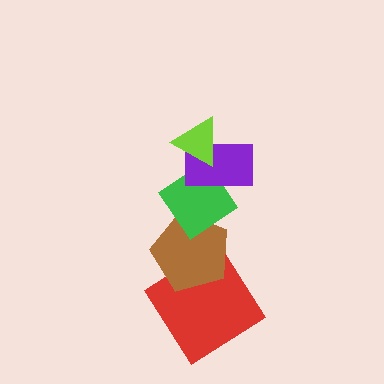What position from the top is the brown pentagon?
The brown pentagon is 4th from the top.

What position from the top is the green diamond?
The green diamond is 3rd from the top.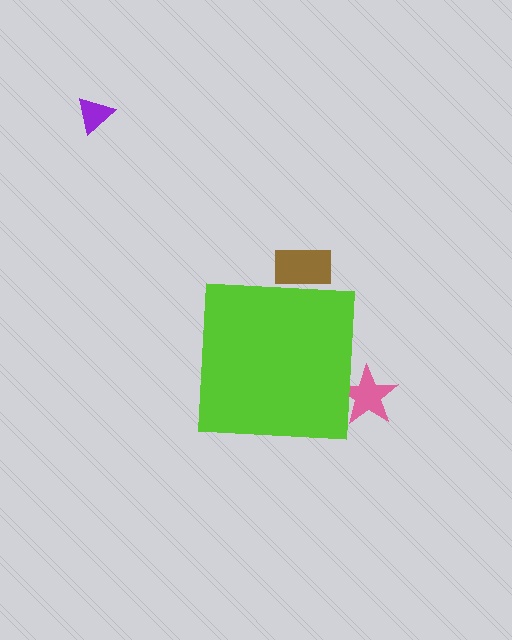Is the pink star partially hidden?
Yes, the pink star is partially hidden behind the lime square.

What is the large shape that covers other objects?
A lime square.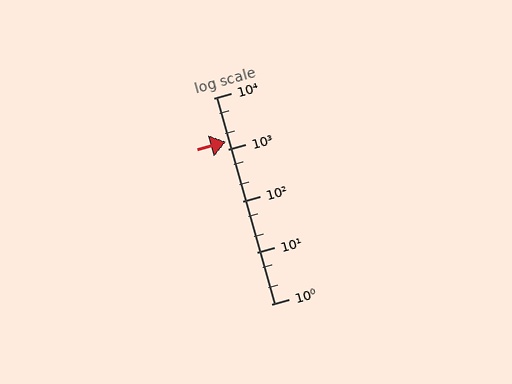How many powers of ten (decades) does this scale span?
The scale spans 4 decades, from 1 to 10000.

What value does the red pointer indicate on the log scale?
The pointer indicates approximately 1400.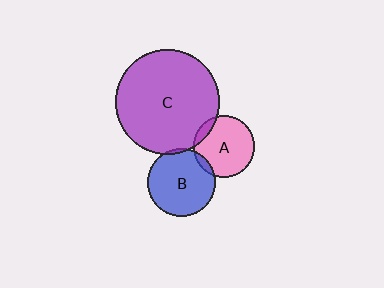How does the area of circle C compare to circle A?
Approximately 2.9 times.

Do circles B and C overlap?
Yes.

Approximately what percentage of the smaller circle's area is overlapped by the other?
Approximately 5%.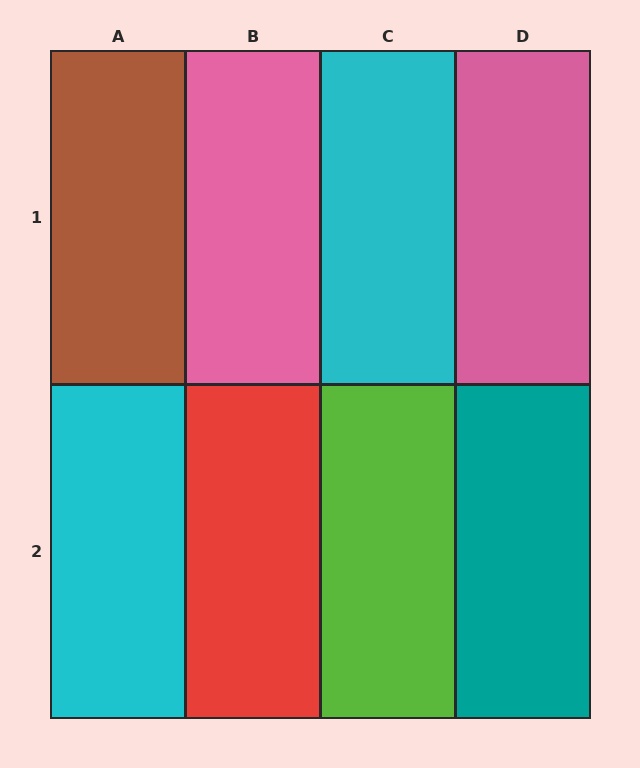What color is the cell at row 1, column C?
Cyan.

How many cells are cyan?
2 cells are cyan.